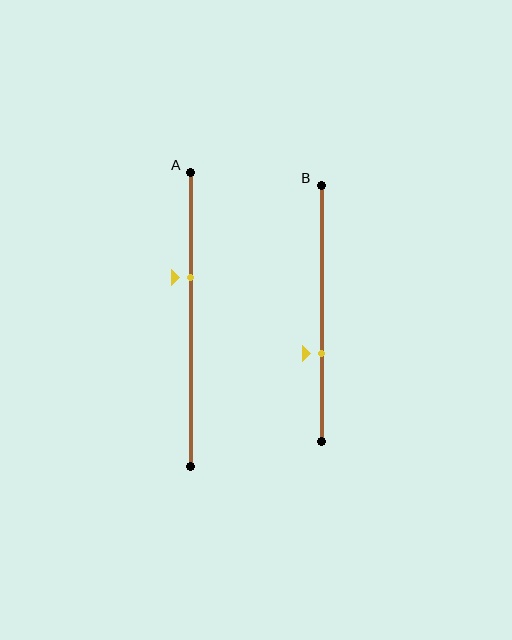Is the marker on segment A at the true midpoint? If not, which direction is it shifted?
No, the marker on segment A is shifted upward by about 14% of the segment length.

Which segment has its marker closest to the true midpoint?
Segment A has its marker closest to the true midpoint.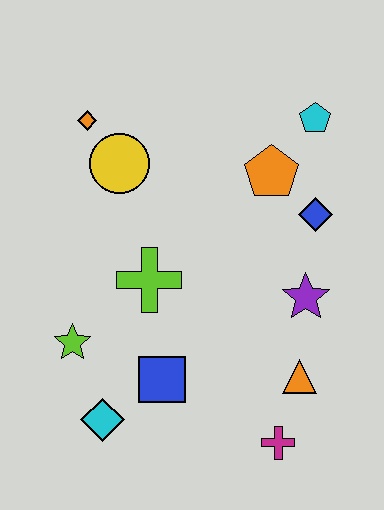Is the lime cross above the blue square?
Yes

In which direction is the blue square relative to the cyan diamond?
The blue square is to the right of the cyan diamond.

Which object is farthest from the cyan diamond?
The cyan pentagon is farthest from the cyan diamond.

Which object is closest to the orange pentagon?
The blue diamond is closest to the orange pentagon.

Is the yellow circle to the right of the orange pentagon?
No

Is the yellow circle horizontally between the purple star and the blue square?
No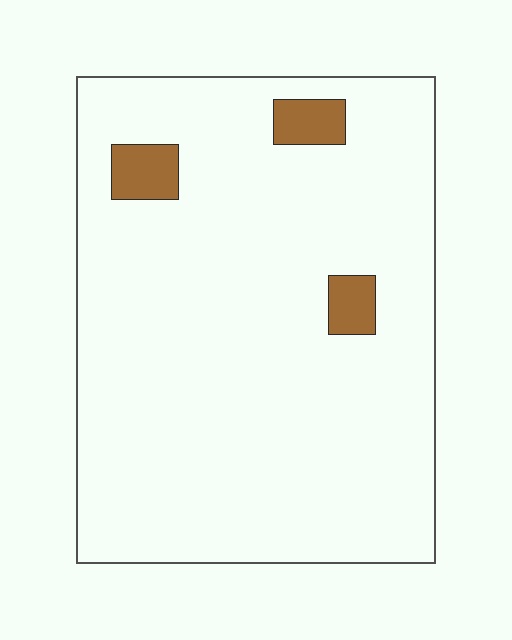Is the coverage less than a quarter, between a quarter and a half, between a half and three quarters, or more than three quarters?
Less than a quarter.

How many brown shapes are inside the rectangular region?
3.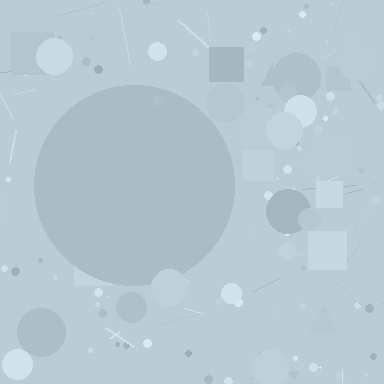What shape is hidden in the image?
A circle is hidden in the image.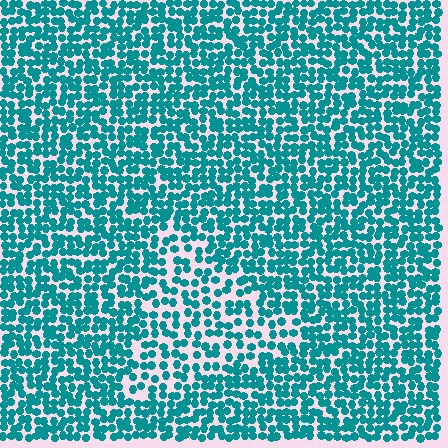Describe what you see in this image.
The image contains small teal elements arranged at two different densities. A triangle-shaped region is visible where the elements are less densely packed than the surrounding area.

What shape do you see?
I see a triangle.